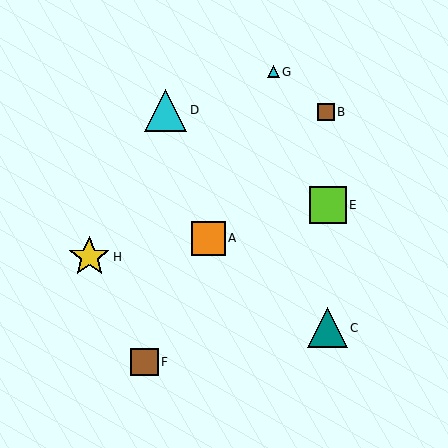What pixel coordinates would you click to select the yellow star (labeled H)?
Click at (89, 257) to select the yellow star H.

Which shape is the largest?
The cyan triangle (labeled D) is the largest.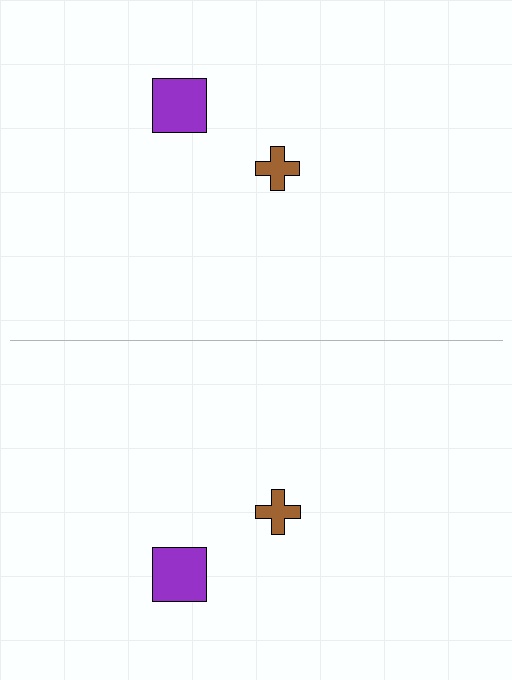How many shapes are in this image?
There are 4 shapes in this image.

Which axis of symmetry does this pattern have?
The pattern has a horizontal axis of symmetry running through the center of the image.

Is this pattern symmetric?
Yes, this pattern has bilateral (reflection) symmetry.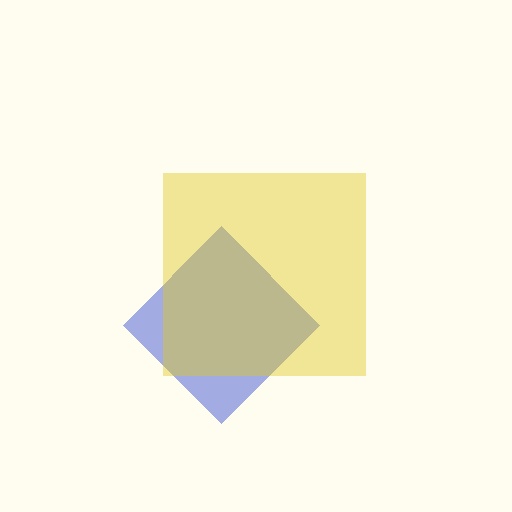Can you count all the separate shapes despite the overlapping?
Yes, there are 2 separate shapes.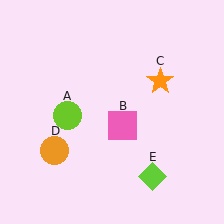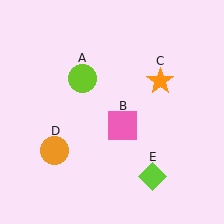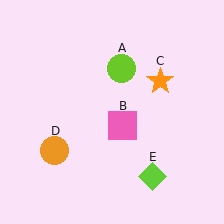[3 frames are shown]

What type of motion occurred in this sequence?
The lime circle (object A) rotated clockwise around the center of the scene.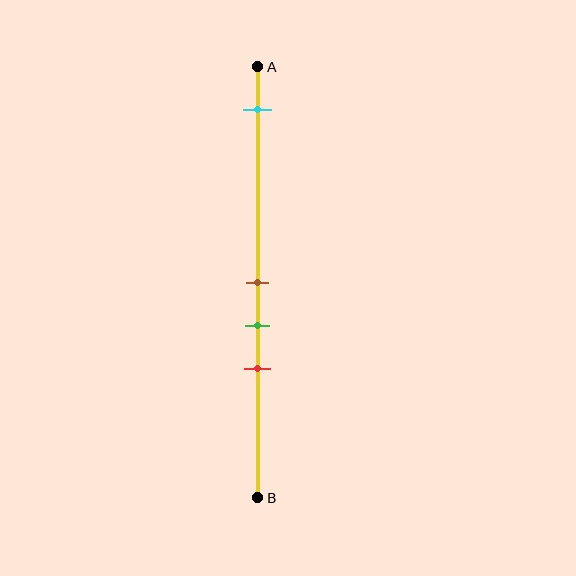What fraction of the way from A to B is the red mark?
The red mark is approximately 70% (0.7) of the way from A to B.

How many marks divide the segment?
There are 4 marks dividing the segment.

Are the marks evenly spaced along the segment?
No, the marks are not evenly spaced.